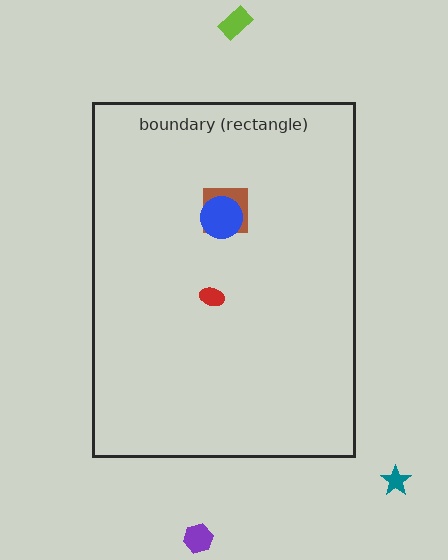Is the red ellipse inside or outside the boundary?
Inside.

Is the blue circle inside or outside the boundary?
Inside.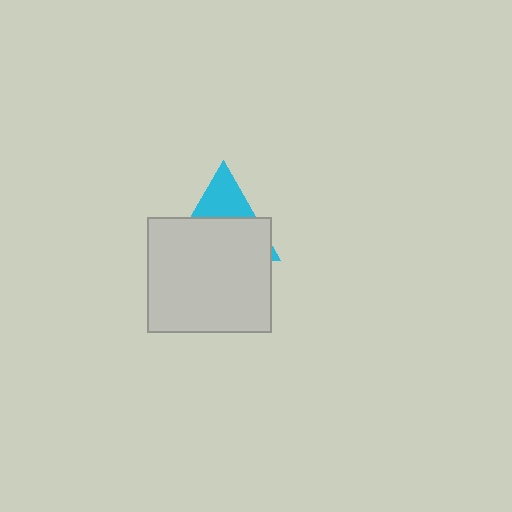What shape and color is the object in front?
The object in front is a light gray rectangle.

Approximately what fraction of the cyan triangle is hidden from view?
Roughly 66% of the cyan triangle is hidden behind the light gray rectangle.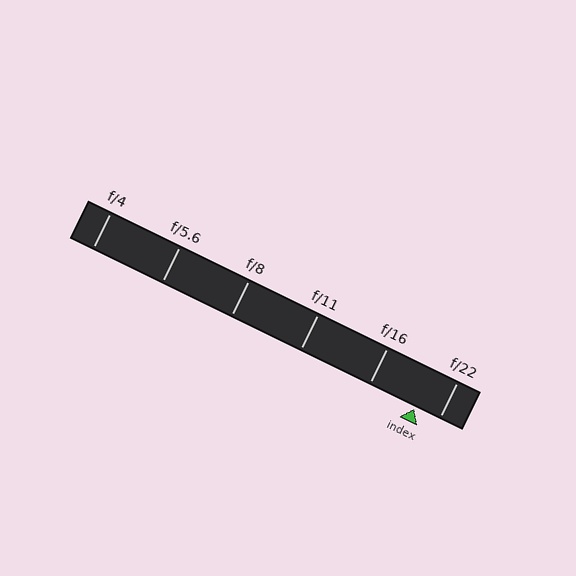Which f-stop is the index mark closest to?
The index mark is closest to f/22.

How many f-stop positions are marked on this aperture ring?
There are 6 f-stop positions marked.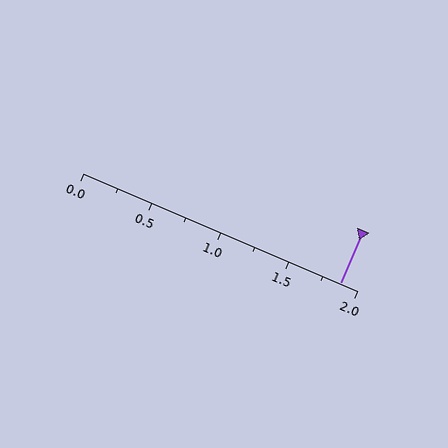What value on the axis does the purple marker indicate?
The marker indicates approximately 1.88.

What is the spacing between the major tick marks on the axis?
The major ticks are spaced 0.5 apart.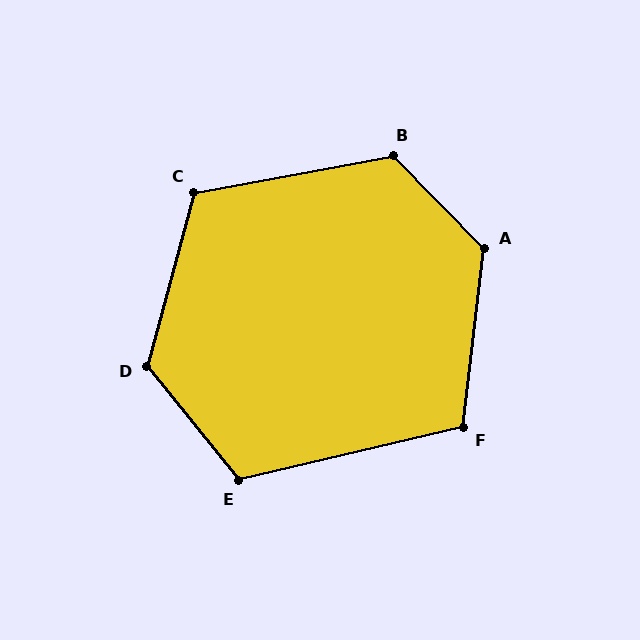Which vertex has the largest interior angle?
A, at approximately 129 degrees.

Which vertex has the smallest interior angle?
F, at approximately 110 degrees.